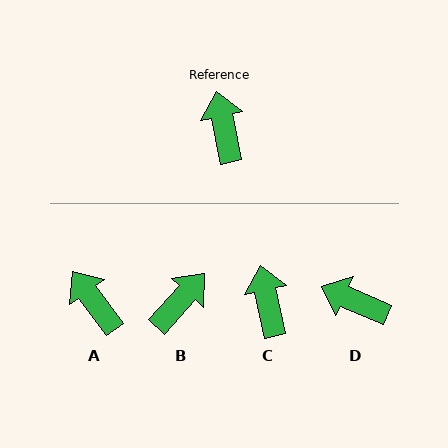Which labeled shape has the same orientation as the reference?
C.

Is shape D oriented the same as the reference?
No, it is off by about 54 degrees.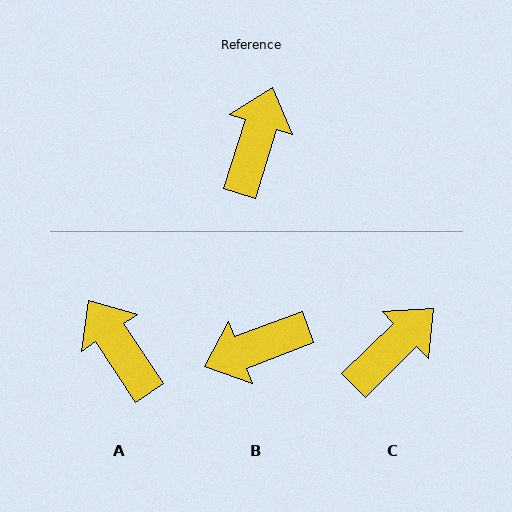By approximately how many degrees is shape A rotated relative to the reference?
Approximately 51 degrees counter-clockwise.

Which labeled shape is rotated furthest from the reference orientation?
B, about 128 degrees away.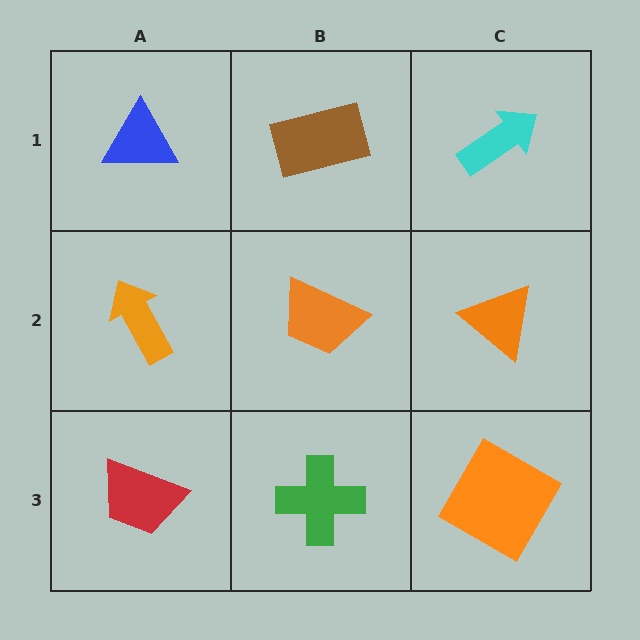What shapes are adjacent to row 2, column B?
A brown rectangle (row 1, column B), a green cross (row 3, column B), an orange arrow (row 2, column A), an orange triangle (row 2, column C).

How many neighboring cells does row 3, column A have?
2.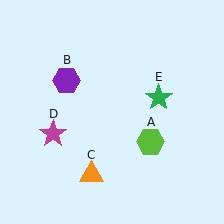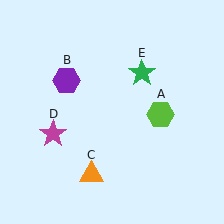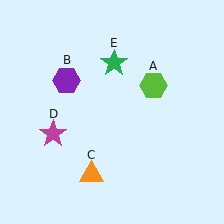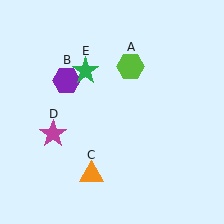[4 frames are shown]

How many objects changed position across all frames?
2 objects changed position: lime hexagon (object A), green star (object E).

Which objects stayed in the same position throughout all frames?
Purple hexagon (object B) and orange triangle (object C) and magenta star (object D) remained stationary.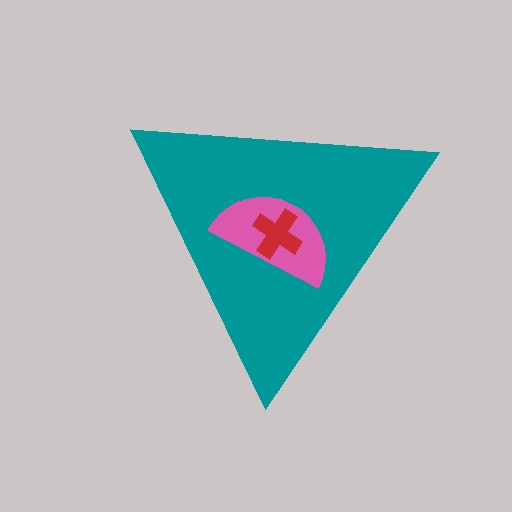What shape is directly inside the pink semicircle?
The red cross.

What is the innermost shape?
The red cross.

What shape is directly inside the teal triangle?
The pink semicircle.